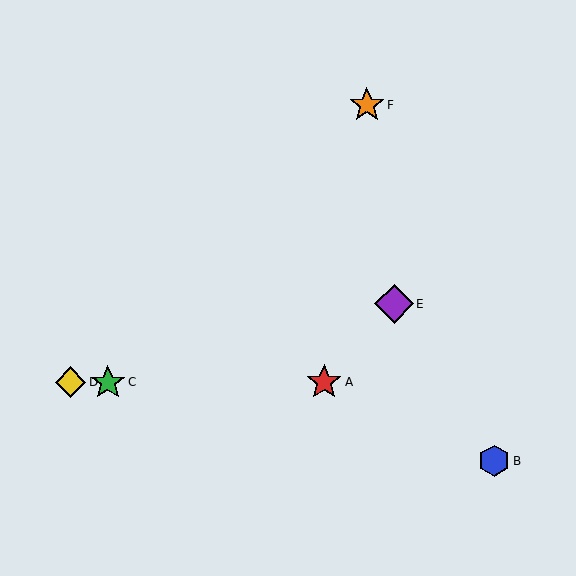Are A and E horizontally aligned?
No, A is at y≈382 and E is at y≈304.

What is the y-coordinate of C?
Object C is at y≈382.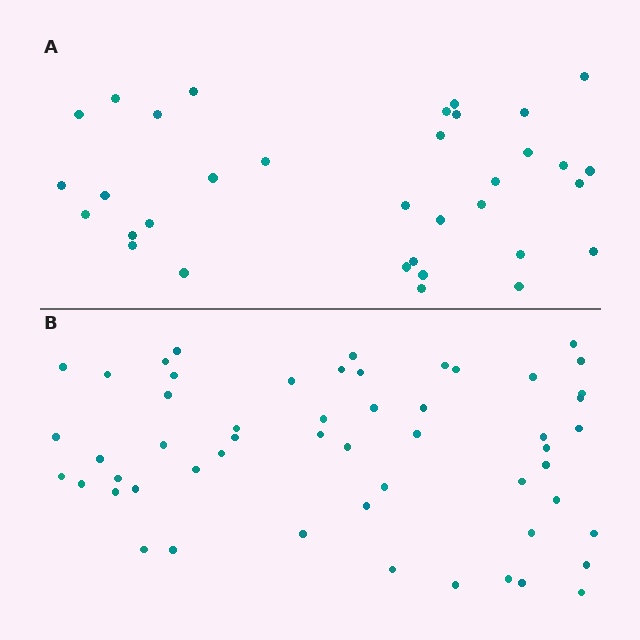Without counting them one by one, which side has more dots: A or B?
Region B (the bottom region) has more dots.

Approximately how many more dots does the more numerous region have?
Region B has approximately 20 more dots than region A.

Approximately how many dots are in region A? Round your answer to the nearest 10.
About 30 dots. (The exact count is 34, which rounds to 30.)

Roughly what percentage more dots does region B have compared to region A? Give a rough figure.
About 60% more.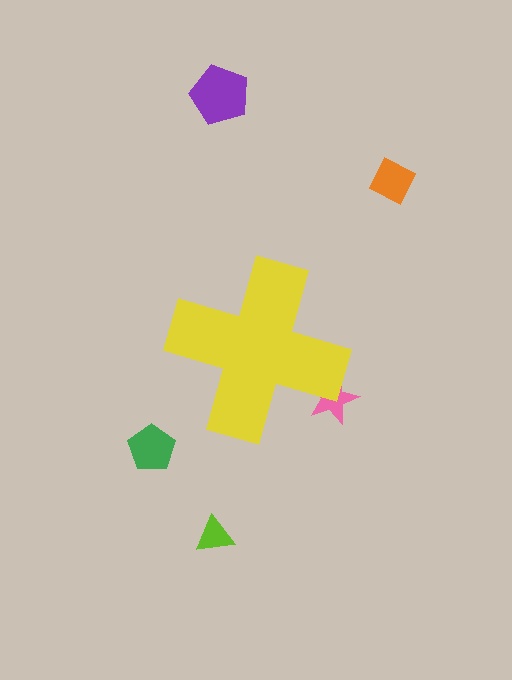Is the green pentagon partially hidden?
No, the green pentagon is fully visible.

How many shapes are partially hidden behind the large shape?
1 shape is partially hidden.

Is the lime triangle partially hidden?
No, the lime triangle is fully visible.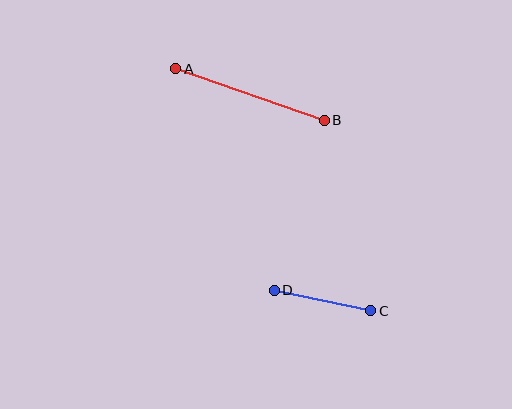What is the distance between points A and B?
The distance is approximately 157 pixels.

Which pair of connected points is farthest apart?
Points A and B are farthest apart.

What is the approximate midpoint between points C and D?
The midpoint is at approximately (322, 300) pixels.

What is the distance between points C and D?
The distance is approximately 99 pixels.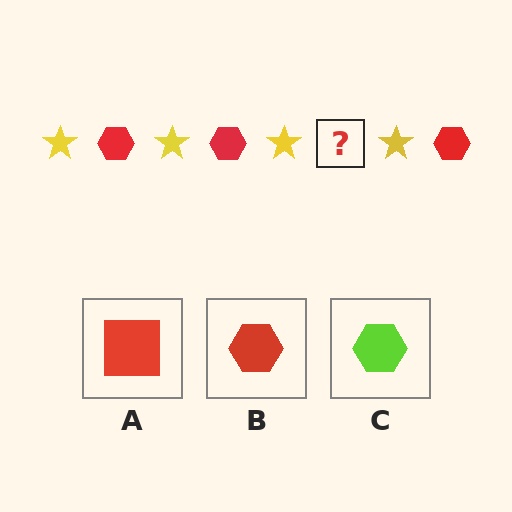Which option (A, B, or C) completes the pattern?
B.